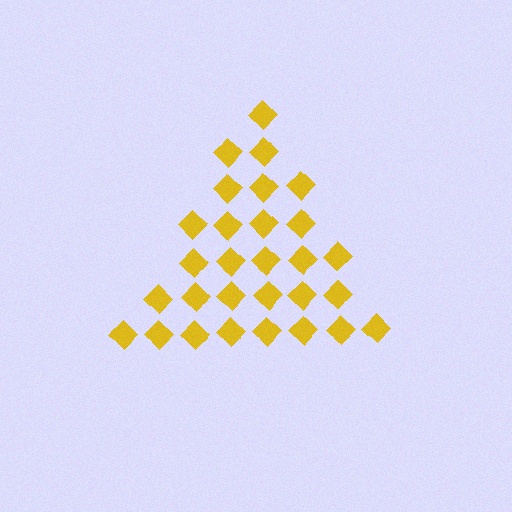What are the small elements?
The small elements are diamonds.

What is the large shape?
The large shape is a triangle.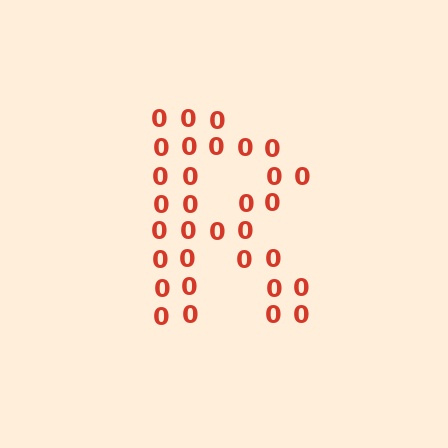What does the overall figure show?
The overall figure shows the letter R.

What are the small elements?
The small elements are digit 0's.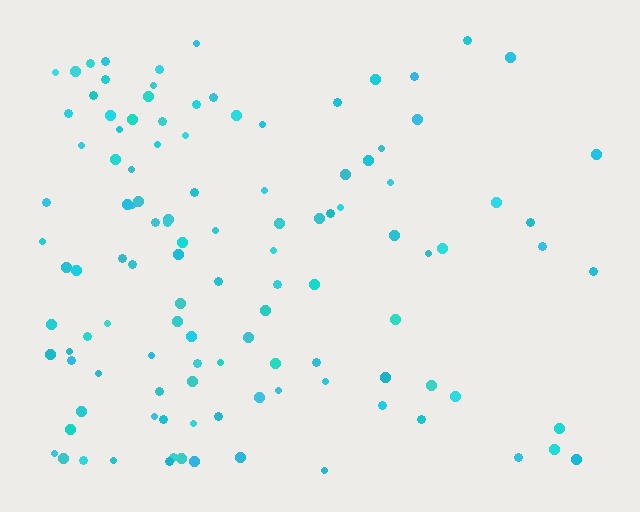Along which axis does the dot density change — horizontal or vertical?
Horizontal.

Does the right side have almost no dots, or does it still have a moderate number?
Still a moderate number, just noticeably fewer than the left.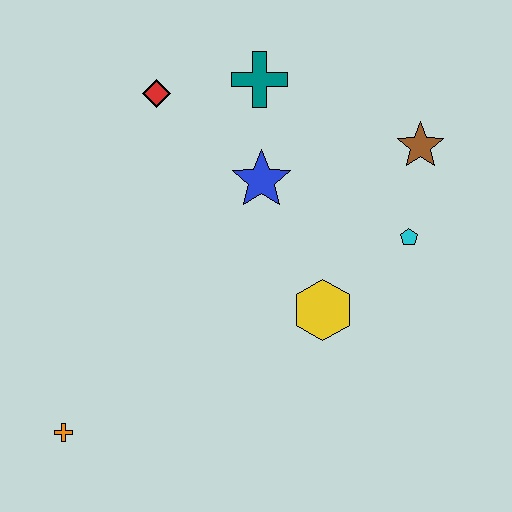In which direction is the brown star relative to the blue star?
The brown star is to the right of the blue star.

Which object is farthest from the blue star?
The orange cross is farthest from the blue star.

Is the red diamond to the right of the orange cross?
Yes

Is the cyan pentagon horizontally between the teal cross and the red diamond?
No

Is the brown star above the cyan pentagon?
Yes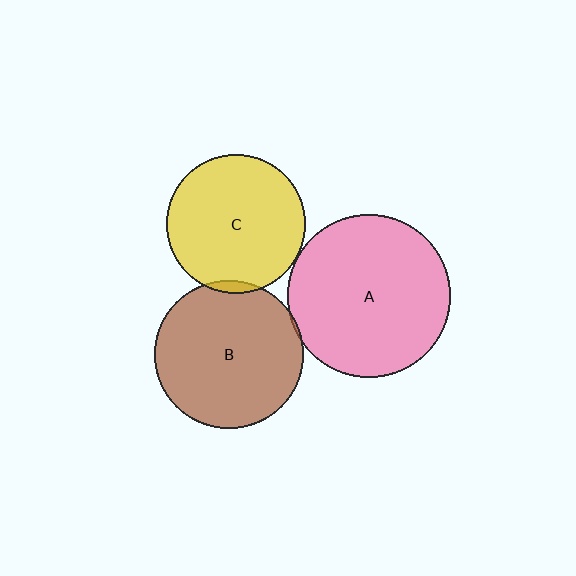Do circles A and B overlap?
Yes.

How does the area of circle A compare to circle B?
Approximately 1.2 times.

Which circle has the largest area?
Circle A (pink).